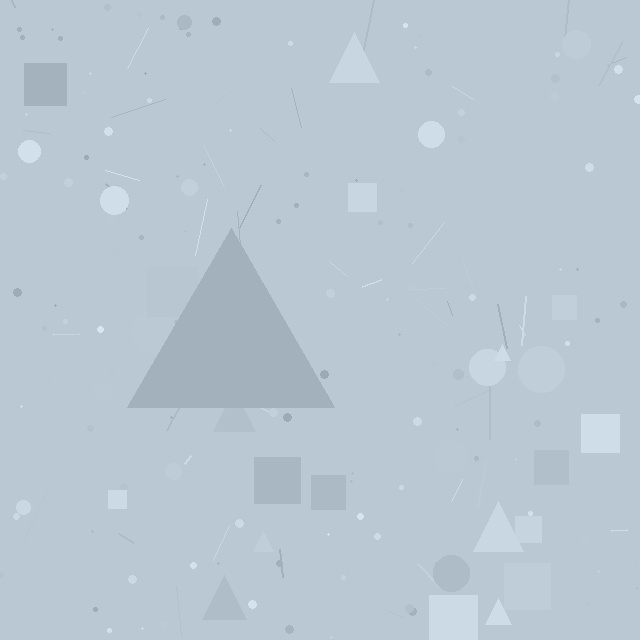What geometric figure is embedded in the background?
A triangle is embedded in the background.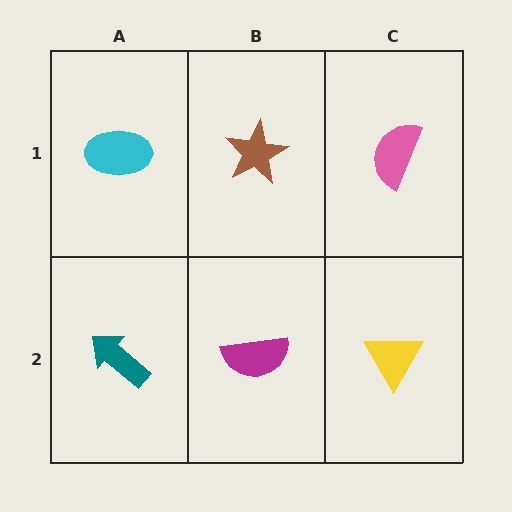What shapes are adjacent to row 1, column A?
A teal arrow (row 2, column A), a brown star (row 1, column B).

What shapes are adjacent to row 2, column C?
A pink semicircle (row 1, column C), a magenta semicircle (row 2, column B).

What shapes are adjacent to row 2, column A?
A cyan ellipse (row 1, column A), a magenta semicircle (row 2, column B).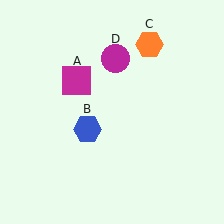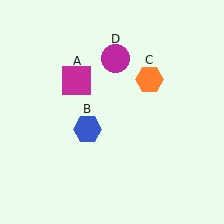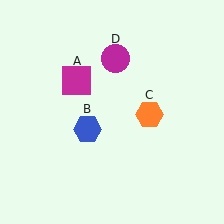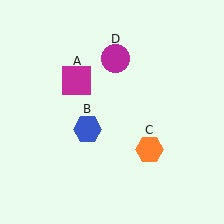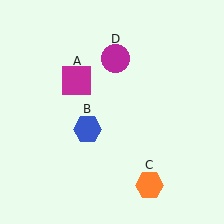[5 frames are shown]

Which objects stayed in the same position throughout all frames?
Magenta square (object A) and blue hexagon (object B) and magenta circle (object D) remained stationary.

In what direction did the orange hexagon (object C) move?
The orange hexagon (object C) moved down.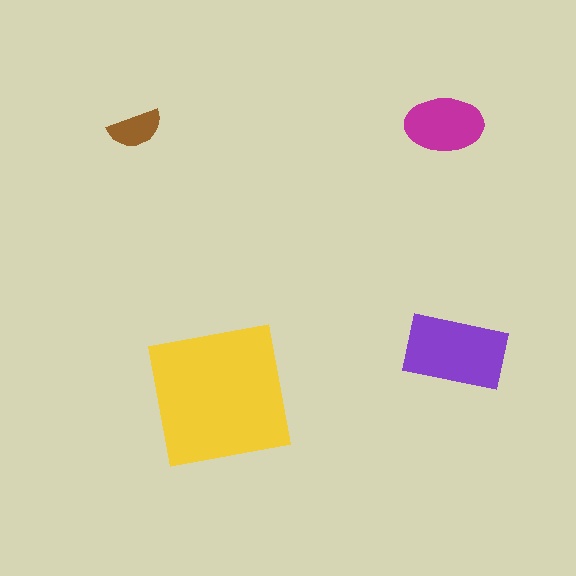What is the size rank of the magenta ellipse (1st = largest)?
3rd.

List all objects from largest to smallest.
The yellow square, the purple rectangle, the magenta ellipse, the brown semicircle.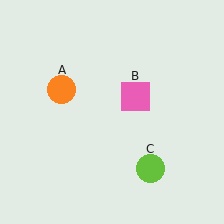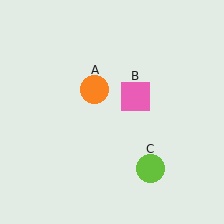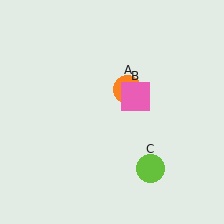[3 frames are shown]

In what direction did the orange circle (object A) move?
The orange circle (object A) moved right.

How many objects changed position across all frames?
1 object changed position: orange circle (object A).